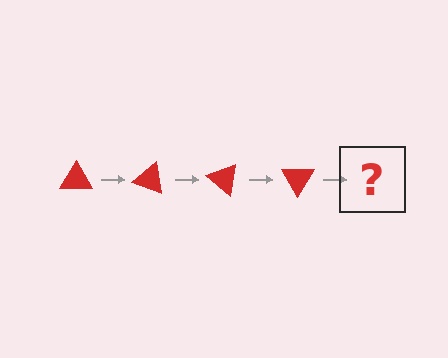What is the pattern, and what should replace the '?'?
The pattern is that the triangle rotates 20 degrees each step. The '?' should be a red triangle rotated 80 degrees.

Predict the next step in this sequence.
The next step is a red triangle rotated 80 degrees.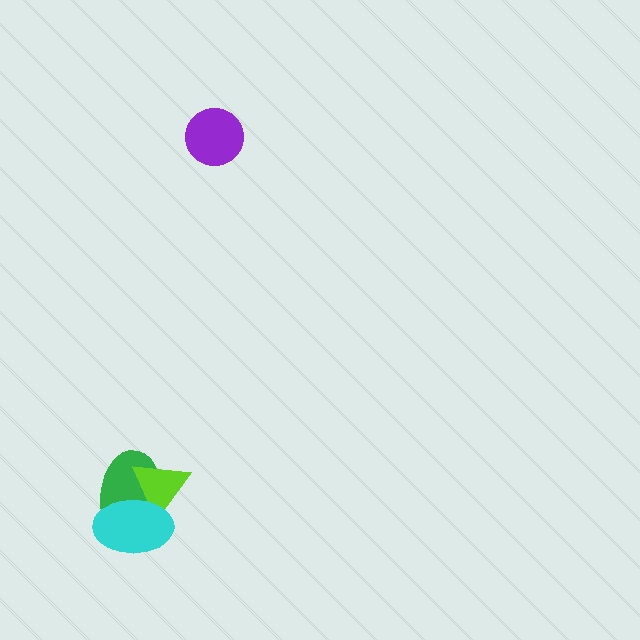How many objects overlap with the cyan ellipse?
2 objects overlap with the cyan ellipse.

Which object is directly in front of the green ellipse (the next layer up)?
The lime triangle is directly in front of the green ellipse.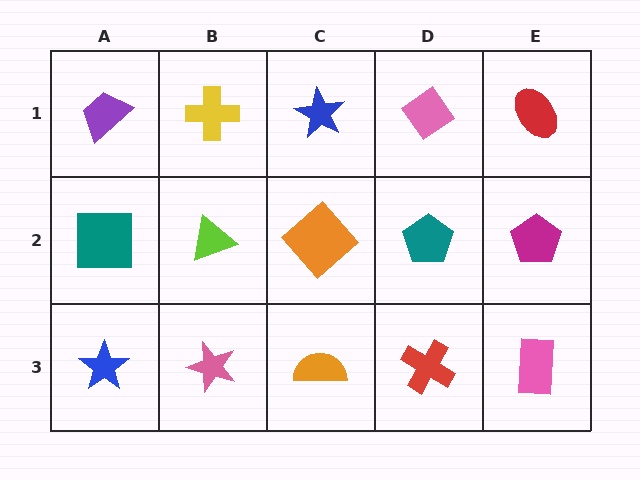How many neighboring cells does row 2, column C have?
4.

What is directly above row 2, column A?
A purple trapezoid.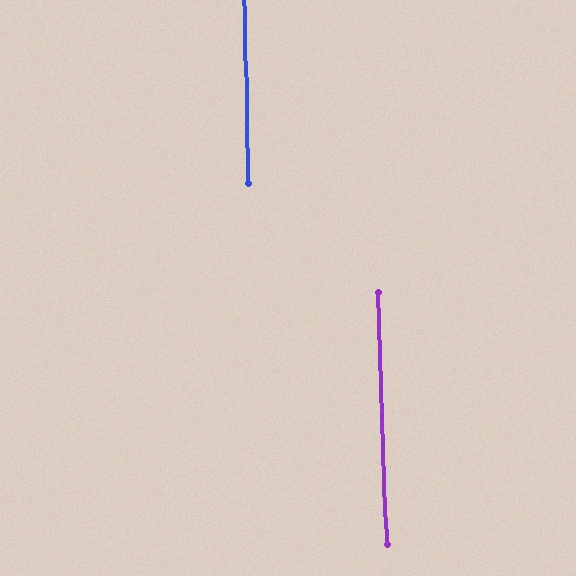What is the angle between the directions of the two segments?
Approximately 1 degree.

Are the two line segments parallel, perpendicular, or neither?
Parallel — their directions differ by only 1.1°.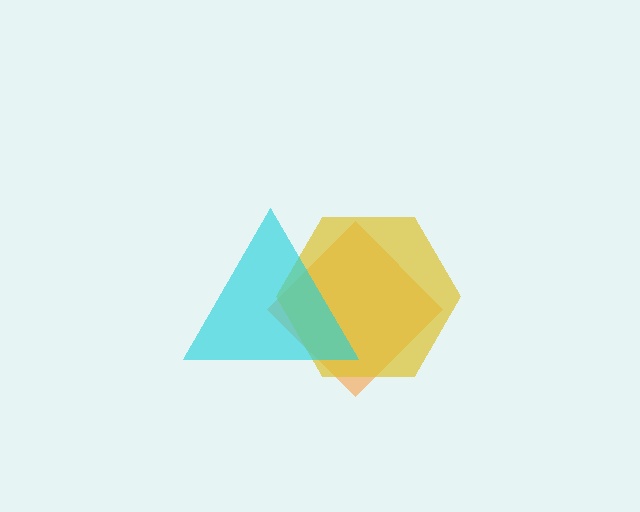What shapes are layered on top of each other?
The layered shapes are: an orange diamond, a yellow hexagon, a cyan triangle.